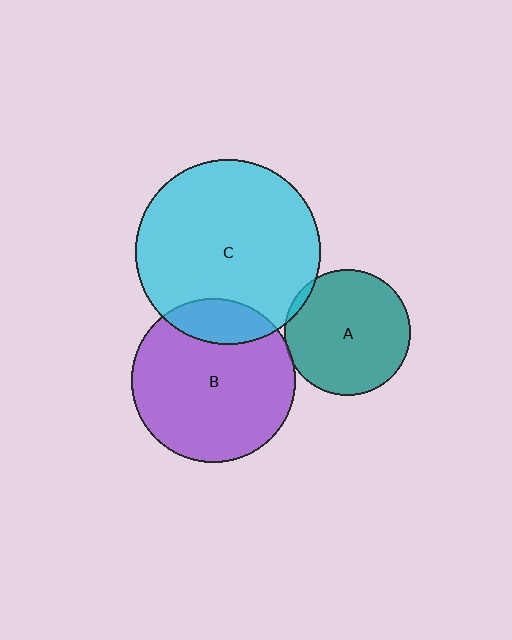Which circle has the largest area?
Circle C (cyan).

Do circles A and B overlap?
Yes.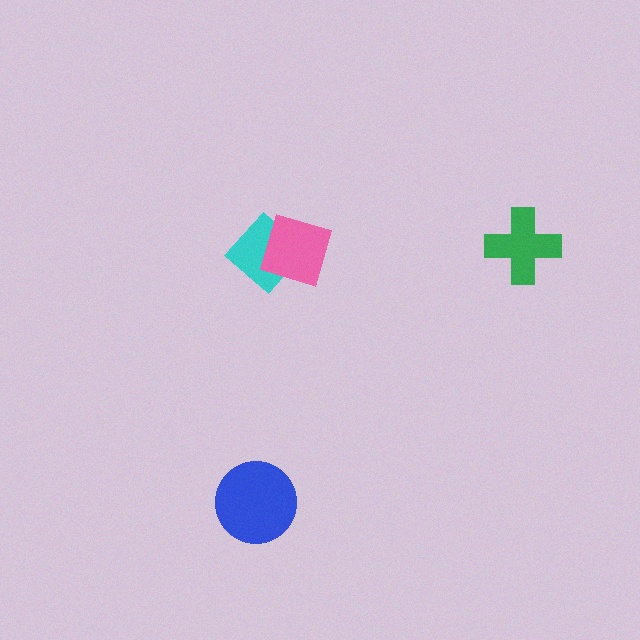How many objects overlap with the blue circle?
0 objects overlap with the blue circle.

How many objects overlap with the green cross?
0 objects overlap with the green cross.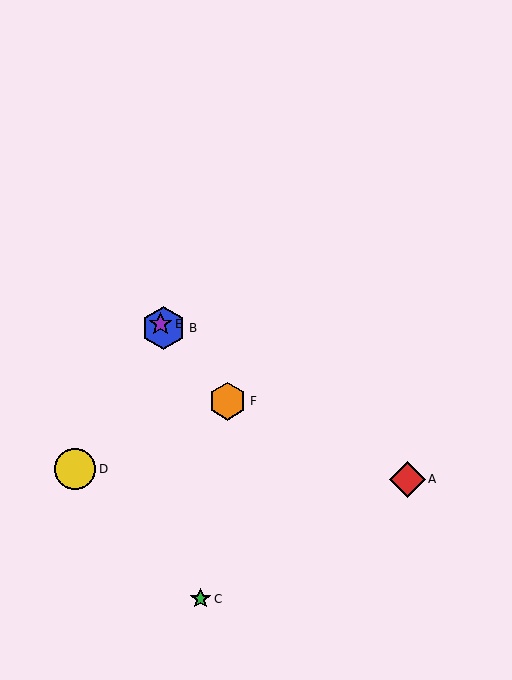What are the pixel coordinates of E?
Object E is at (160, 324).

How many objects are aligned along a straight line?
3 objects (B, E, F) are aligned along a straight line.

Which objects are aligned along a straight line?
Objects B, E, F are aligned along a straight line.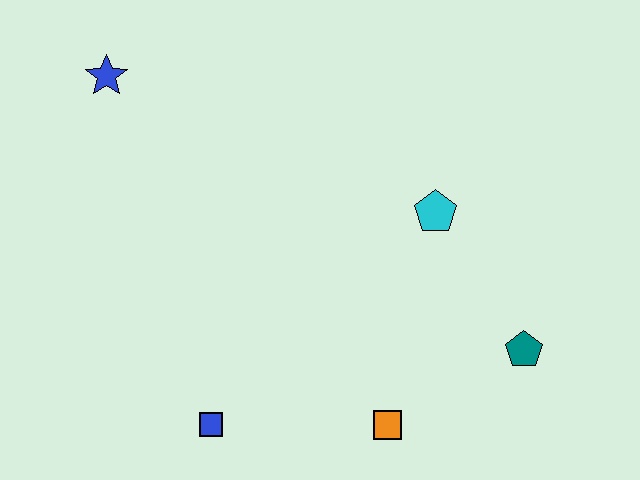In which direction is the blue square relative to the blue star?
The blue square is below the blue star.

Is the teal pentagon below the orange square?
No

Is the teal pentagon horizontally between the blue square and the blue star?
No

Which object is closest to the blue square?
The orange square is closest to the blue square.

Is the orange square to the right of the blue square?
Yes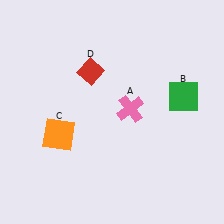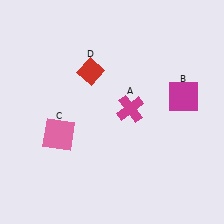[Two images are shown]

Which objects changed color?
A changed from pink to magenta. B changed from green to magenta. C changed from orange to pink.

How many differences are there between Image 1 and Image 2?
There are 3 differences between the two images.